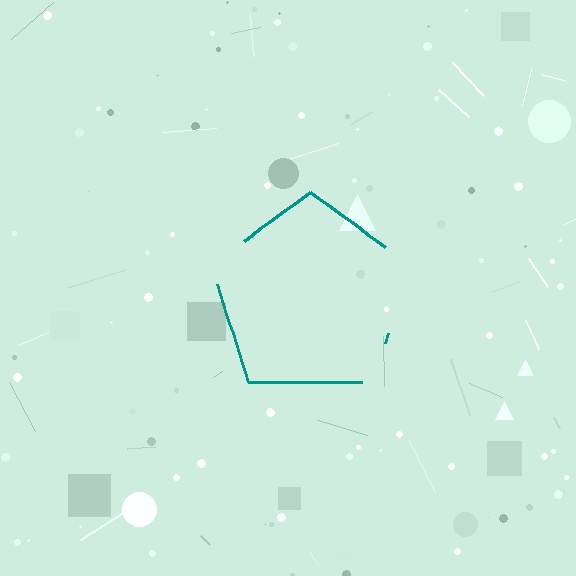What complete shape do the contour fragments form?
The contour fragments form a pentagon.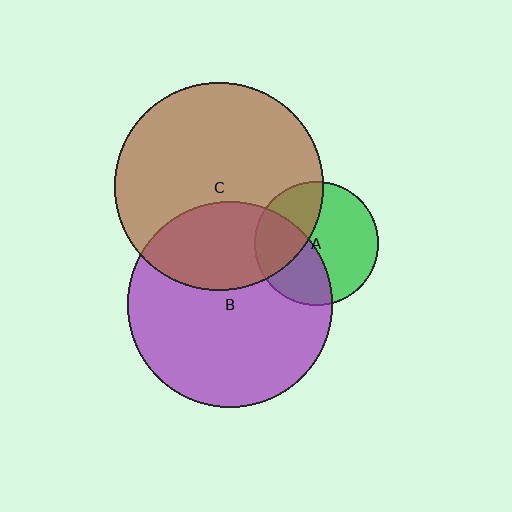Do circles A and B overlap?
Yes.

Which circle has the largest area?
Circle C (brown).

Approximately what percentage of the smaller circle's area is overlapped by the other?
Approximately 40%.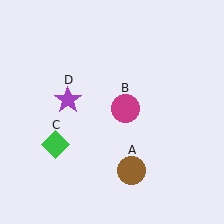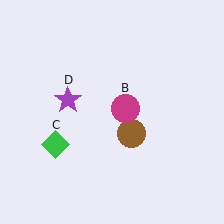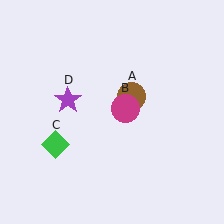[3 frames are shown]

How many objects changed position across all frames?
1 object changed position: brown circle (object A).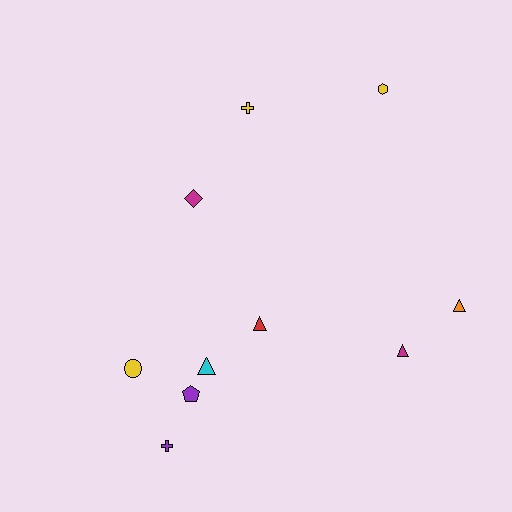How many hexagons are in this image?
There is 1 hexagon.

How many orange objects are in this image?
There is 1 orange object.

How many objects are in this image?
There are 10 objects.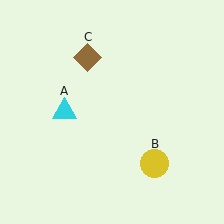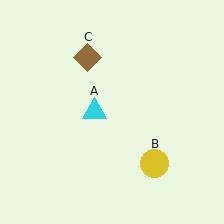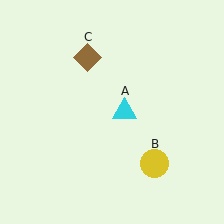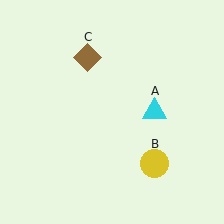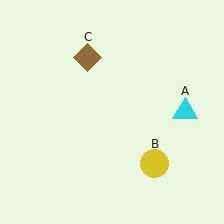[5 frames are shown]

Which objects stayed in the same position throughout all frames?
Yellow circle (object B) and brown diamond (object C) remained stationary.